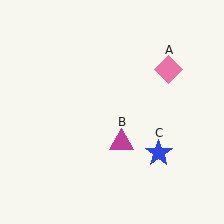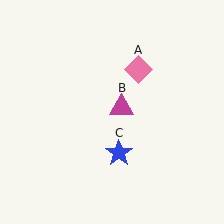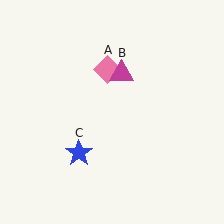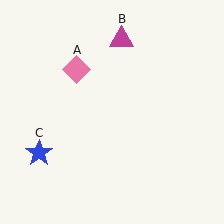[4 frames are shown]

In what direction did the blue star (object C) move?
The blue star (object C) moved left.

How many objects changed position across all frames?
3 objects changed position: pink diamond (object A), magenta triangle (object B), blue star (object C).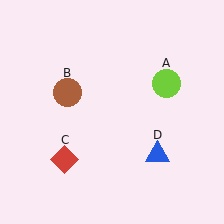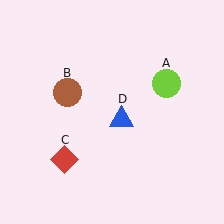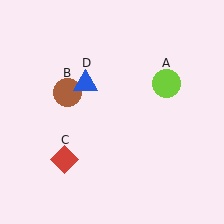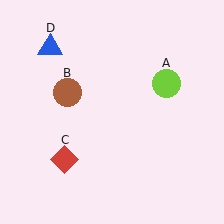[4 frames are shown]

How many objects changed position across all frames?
1 object changed position: blue triangle (object D).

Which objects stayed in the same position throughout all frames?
Lime circle (object A) and brown circle (object B) and red diamond (object C) remained stationary.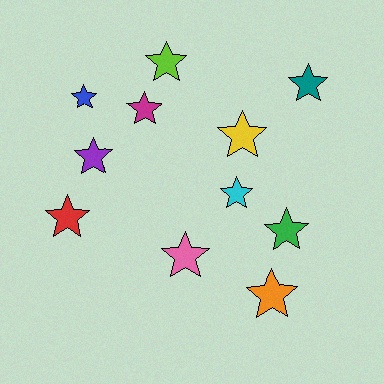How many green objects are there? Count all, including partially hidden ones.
There is 1 green object.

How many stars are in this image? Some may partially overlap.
There are 11 stars.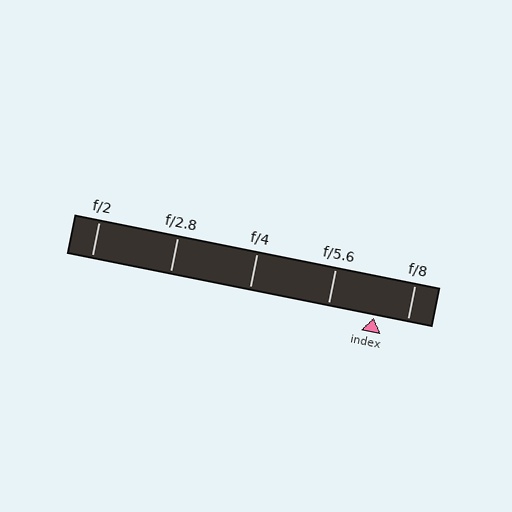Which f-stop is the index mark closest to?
The index mark is closest to f/8.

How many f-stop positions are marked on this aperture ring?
There are 5 f-stop positions marked.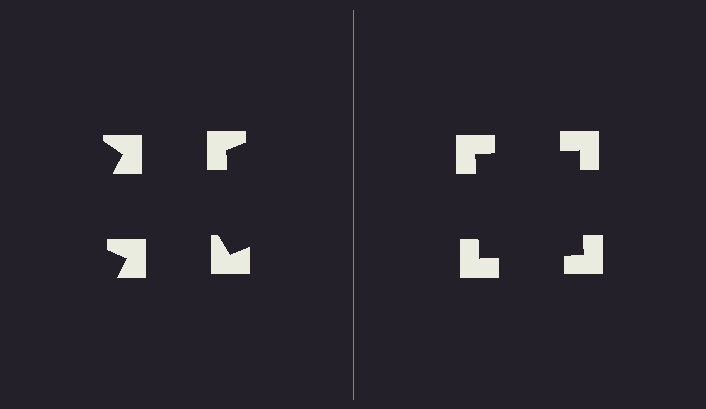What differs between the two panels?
The notched squares are positioned identically on both sides; only the wedge orientations differ. On the right they align to a square; on the left they are misaligned.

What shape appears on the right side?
An illusory square.